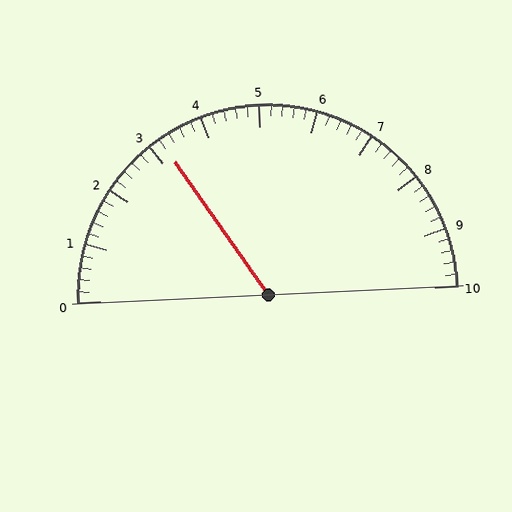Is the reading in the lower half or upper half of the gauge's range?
The reading is in the lower half of the range (0 to 10).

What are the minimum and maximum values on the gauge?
The gauge ranges from 0 to 10.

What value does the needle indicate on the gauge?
The needle indicates approximately 3.2.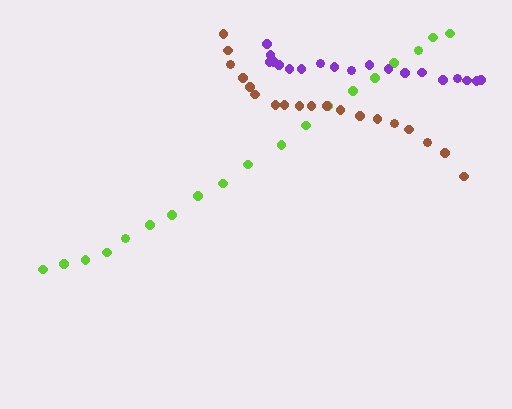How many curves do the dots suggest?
There are 3 distinct paths.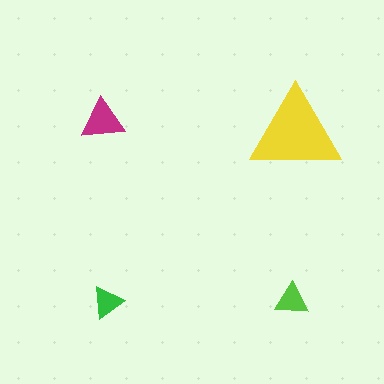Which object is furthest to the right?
The yellow triangle is rightmost.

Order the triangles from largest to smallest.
the yellow one, the magenta one, the lime one, the green one.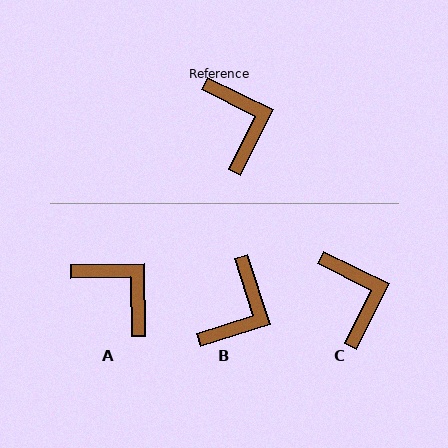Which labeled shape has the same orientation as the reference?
C.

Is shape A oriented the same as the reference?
No, it is off by about 28 degrees.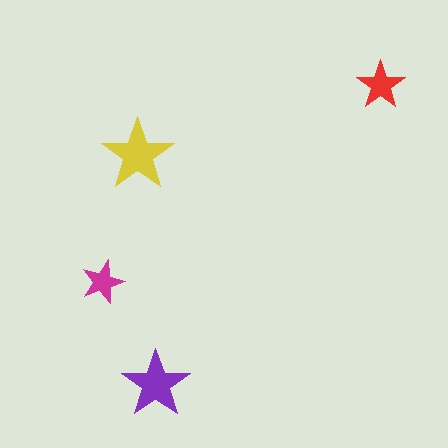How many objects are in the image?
There are 4 objects in the image.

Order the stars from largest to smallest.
the yellow one, the purple one, the red one, the magenta one.